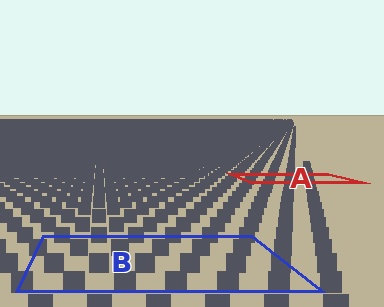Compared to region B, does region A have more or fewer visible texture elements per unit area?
Region A has more texture elements per unit area — they are packed more densely because it is farther away.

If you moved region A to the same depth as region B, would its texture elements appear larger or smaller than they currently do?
They would appear larger. At a closer depth, the same texture elements are projected at a bigger on-screen size.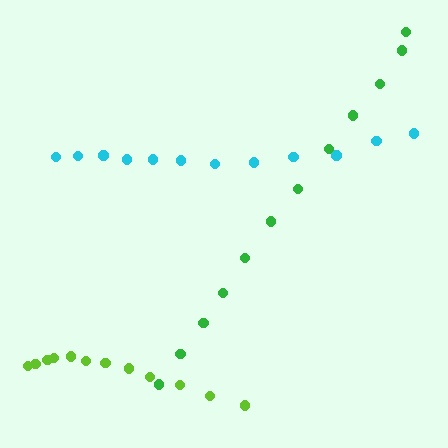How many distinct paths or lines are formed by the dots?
There are 3 distinct paths.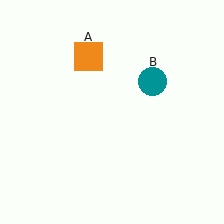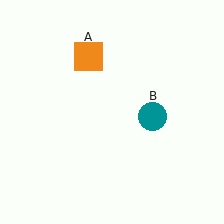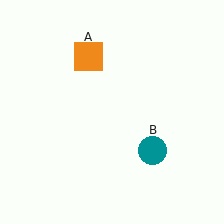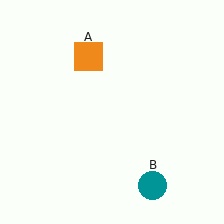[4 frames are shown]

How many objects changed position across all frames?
1 object changed position: teal circle (object B).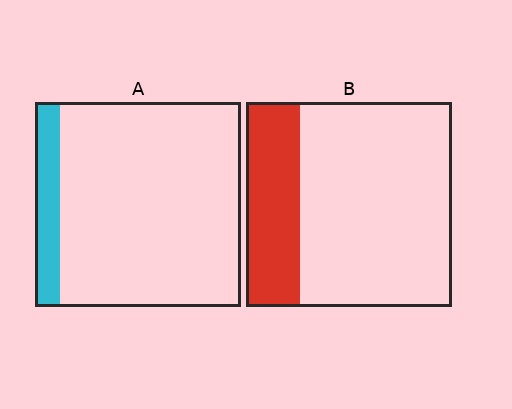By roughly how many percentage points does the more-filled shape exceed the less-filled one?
By roughly 15 percentage points (B over A).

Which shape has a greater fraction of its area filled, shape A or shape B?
Shape B.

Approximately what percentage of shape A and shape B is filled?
A is approximately 10% and B is approximately 25%.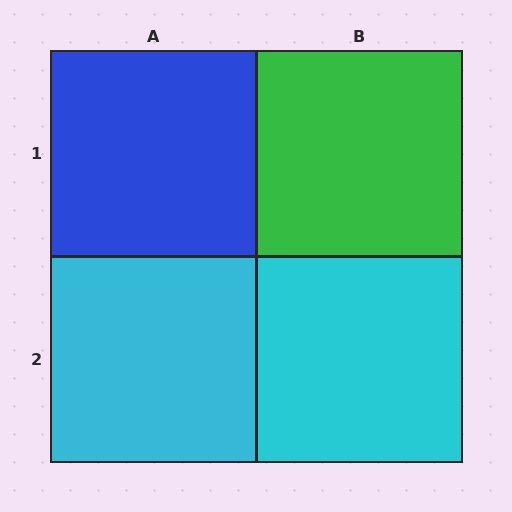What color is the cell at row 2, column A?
Cyan.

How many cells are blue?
1 cell is blue.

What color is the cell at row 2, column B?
Cyan.